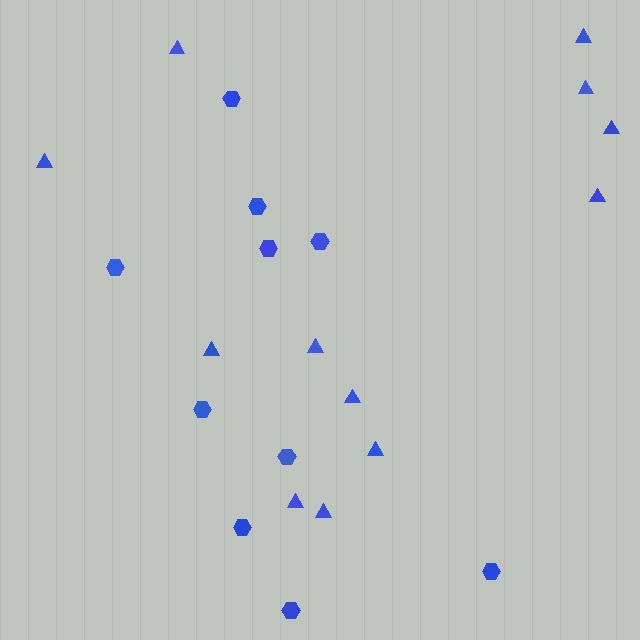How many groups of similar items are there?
There are 2 groups: one group of hexagons (10) and one group of triangles (12).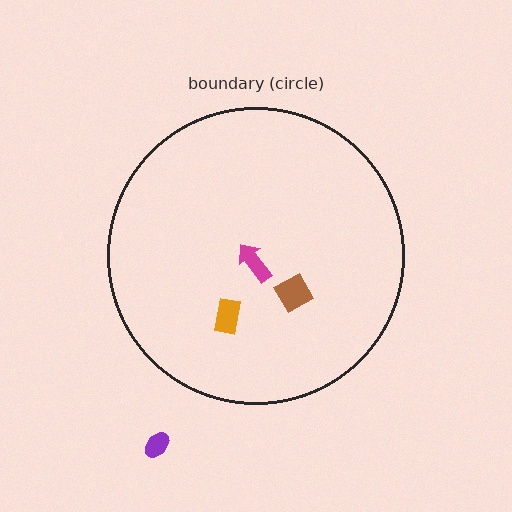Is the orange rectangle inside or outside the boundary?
Inside.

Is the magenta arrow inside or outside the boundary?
Inside.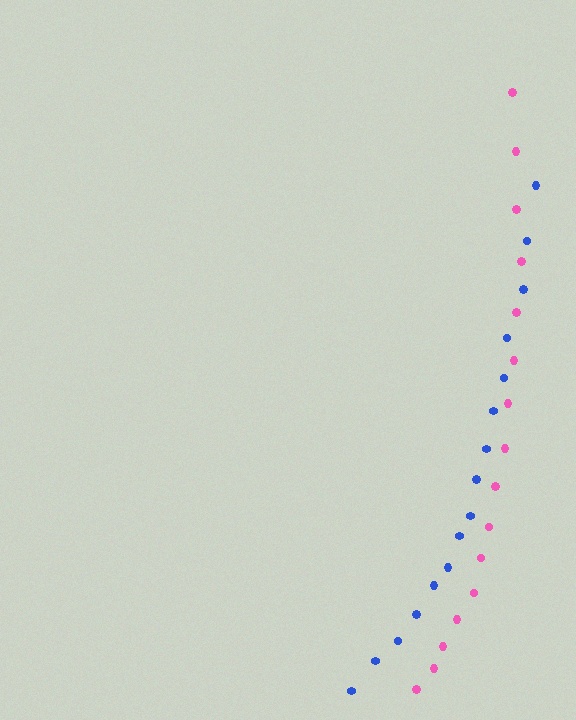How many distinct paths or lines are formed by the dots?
There are 2 distinct paths.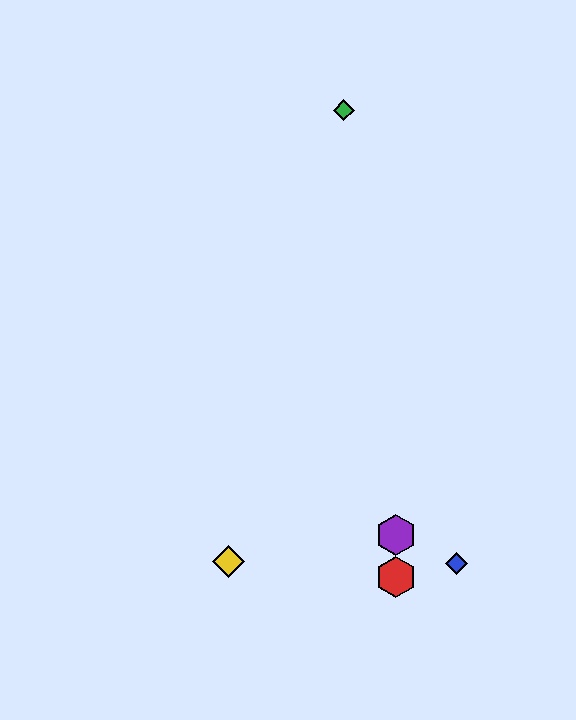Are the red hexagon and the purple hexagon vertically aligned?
Yes, both are at x≈396.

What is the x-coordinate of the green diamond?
The green diamond is at x≈344.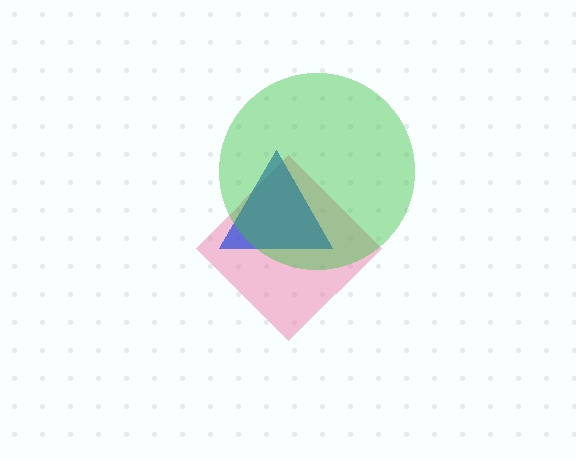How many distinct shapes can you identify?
There are 3 distinct shapes: a pink diamond, a blue triangle, a green circle.